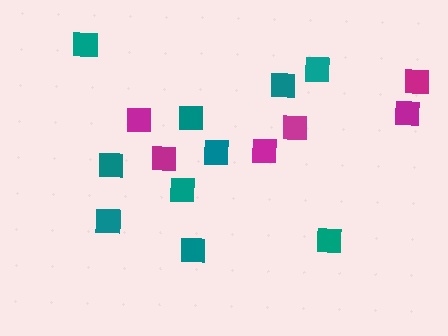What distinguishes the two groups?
There are 2 groups: one group of teal squares (10) and one group of magenta squares (6).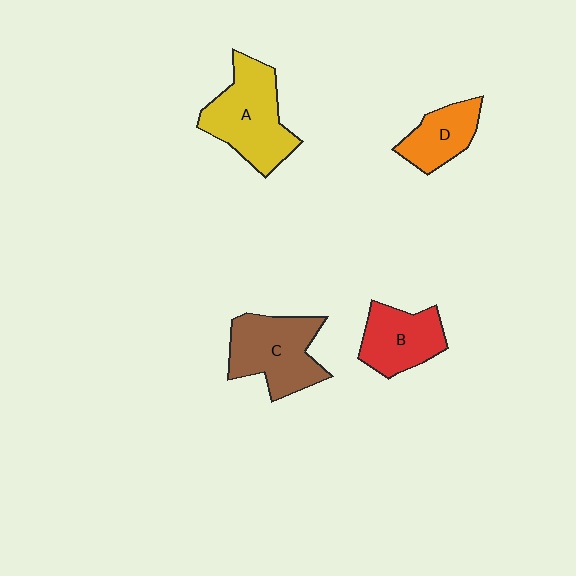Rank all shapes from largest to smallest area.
From largest to smallest: A (yellow), C (brown), B (red), D (orange).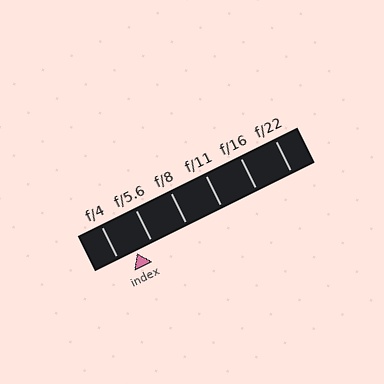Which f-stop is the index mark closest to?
The index mark is closest to f/5.6.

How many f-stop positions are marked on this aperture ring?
There are 6 f-stop positions marked.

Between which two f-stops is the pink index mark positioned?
The index mark is between f/4 and f/5.6.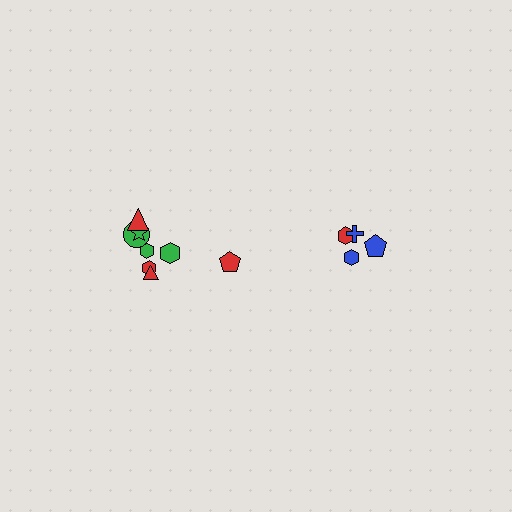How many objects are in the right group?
There are 4 objects.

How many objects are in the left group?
There are 8 objects.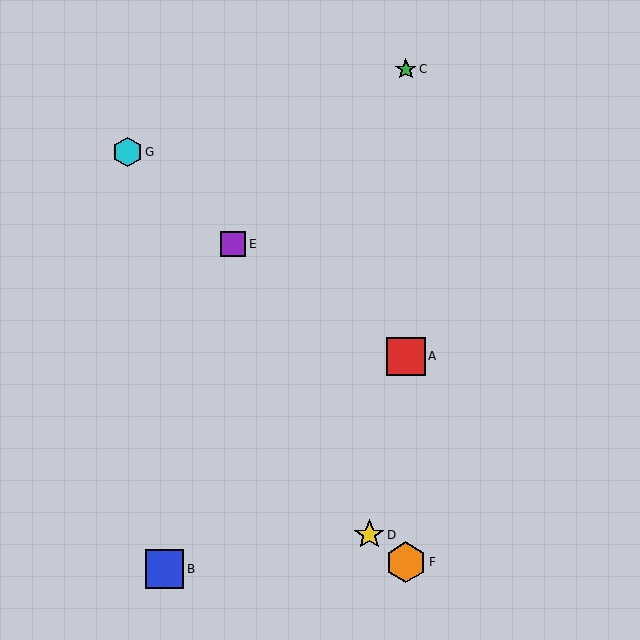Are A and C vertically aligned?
Yes, both are at x≈406.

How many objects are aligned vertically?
3 objects (A, C, F) are aligned vertically.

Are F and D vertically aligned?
No, F is at x≈406 and D is at x≈369.